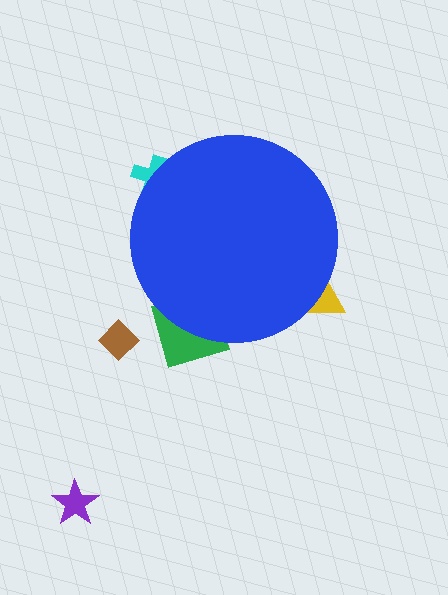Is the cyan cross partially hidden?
Yes, the cyan cross is partially hidden behind the blue circle.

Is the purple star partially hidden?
No, the purple star is fully visible.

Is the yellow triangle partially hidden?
Yes, the yellow triangle is partially hidden behind the blue circle.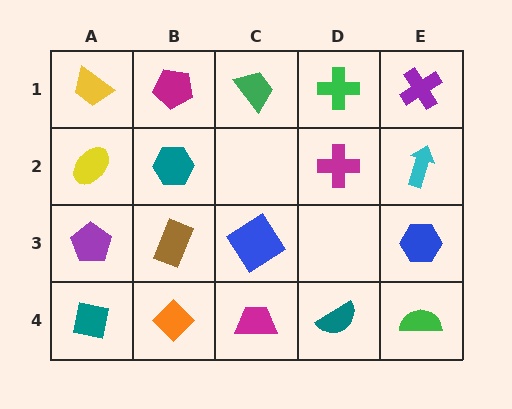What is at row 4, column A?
A teal square.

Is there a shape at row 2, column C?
No, that cell is empty.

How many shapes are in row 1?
5 shapes.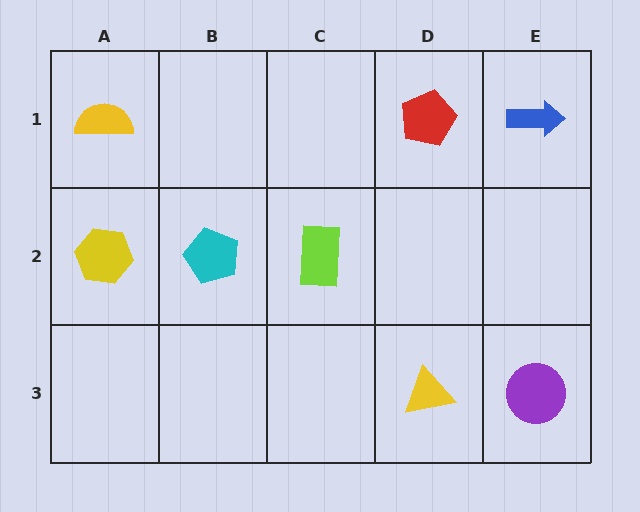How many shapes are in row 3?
2 shapes.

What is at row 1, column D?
A red pentagon.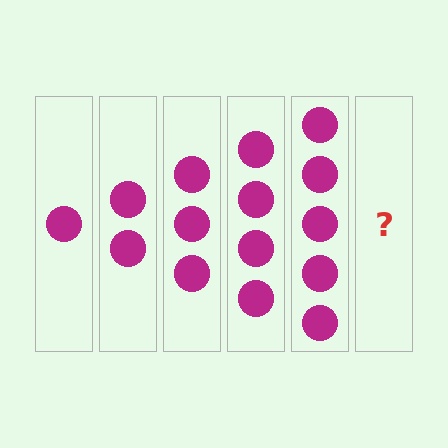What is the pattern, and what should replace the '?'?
The pattern is that each step adds one more circle. The '?' should be 6 circles.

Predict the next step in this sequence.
The next step is 6 circles.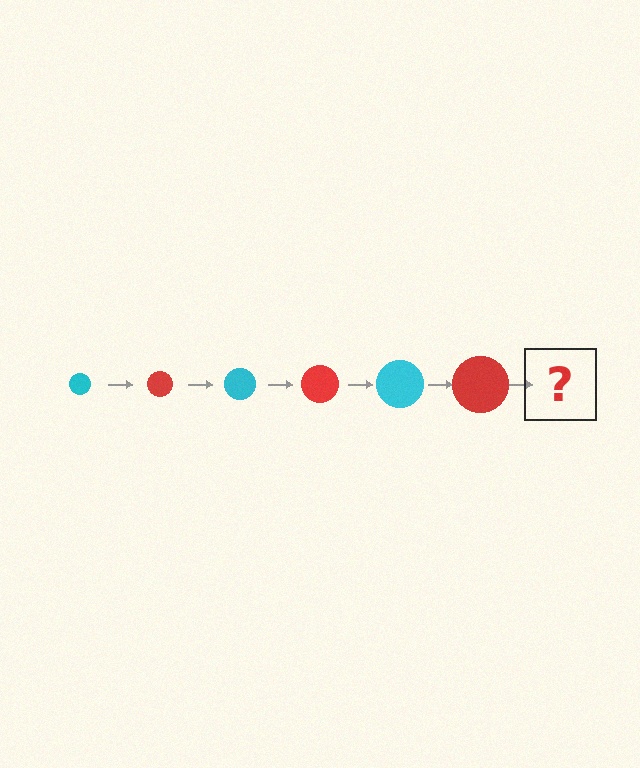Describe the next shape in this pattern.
It should be a cyan circle, larger than the previous one.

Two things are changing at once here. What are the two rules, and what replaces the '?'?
The two rules are that the circle grows larger each step and the color cycles through cyan and red. The '?' should be a cyan circle, larger than the previous one.